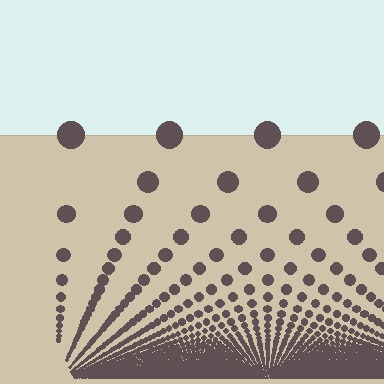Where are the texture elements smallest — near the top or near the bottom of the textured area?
Near the bottom.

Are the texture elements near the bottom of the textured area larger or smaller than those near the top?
Smaller. The gradient is inverted — elements near the bottom are smaller and denser.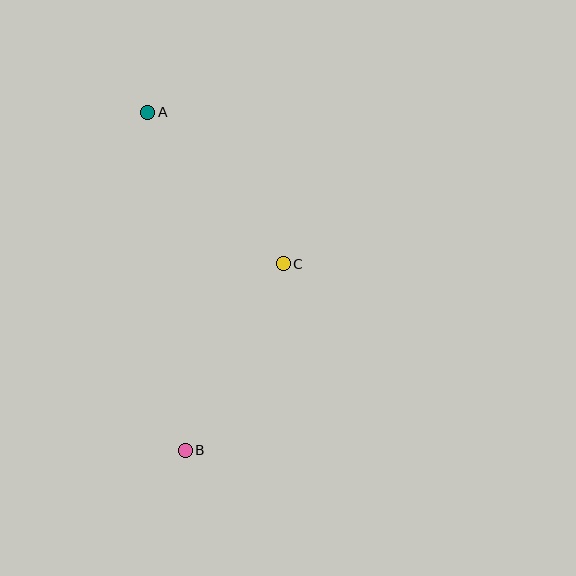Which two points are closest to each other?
Points A and C are closest to each other.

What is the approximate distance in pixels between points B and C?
The distance between B and C is approximately 211 pixels.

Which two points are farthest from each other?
Points A and B are farthest from each other.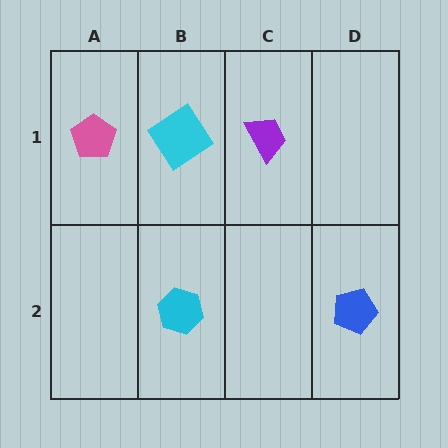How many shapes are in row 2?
2 shapes.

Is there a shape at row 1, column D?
No, that cell is empty.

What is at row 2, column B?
A cyan hexagon.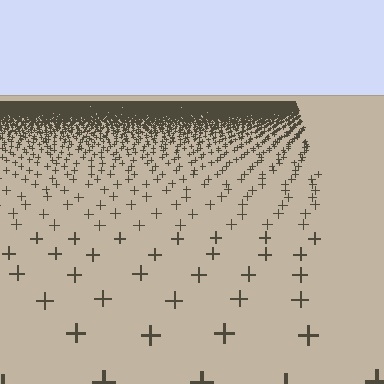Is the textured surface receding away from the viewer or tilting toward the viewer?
The surface is receding away from the viewer. Texture elements get smaller and denser toward the top.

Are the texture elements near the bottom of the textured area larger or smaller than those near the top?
Larger. Near the bottom, elements are closer to the viewer and appear at a bigger on-screen size.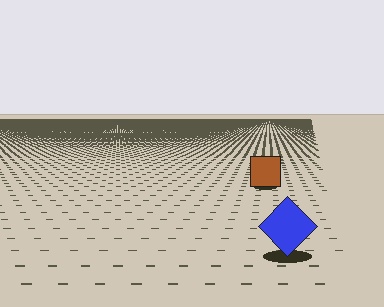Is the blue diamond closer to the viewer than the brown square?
Yes. The blue diamond is closer — you can tell from the texture gradient: the ground texture is coarser near it.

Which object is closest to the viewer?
The blue diamond is closest. The texture marks near it are larger and more spread out.